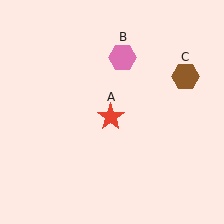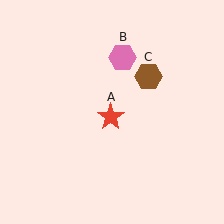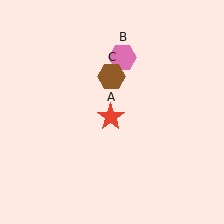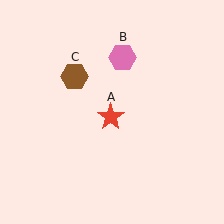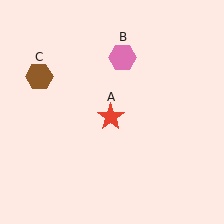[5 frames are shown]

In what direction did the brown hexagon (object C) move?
The brown hexagon (object C) moved left.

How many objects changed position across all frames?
1 object changed position: brown hexagon (object C).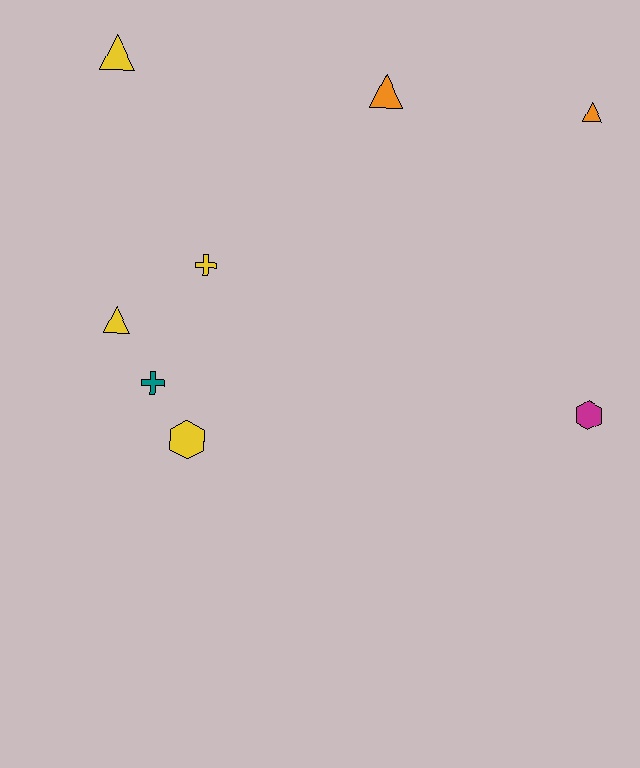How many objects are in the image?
There are 8 objects.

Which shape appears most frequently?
Triangle, with 4 objects.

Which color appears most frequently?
Yellow, with 4 objects.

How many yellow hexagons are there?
There is 1 yellow hexagon.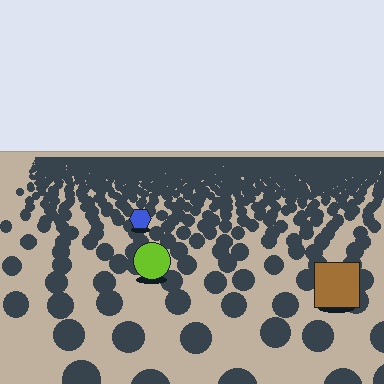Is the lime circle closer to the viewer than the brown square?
No. The brown square is closer — you can tell from the texture gradient: the ground texture is coarser near it.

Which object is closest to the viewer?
The brown square is closest. The texture marks near it are larger and more spread out.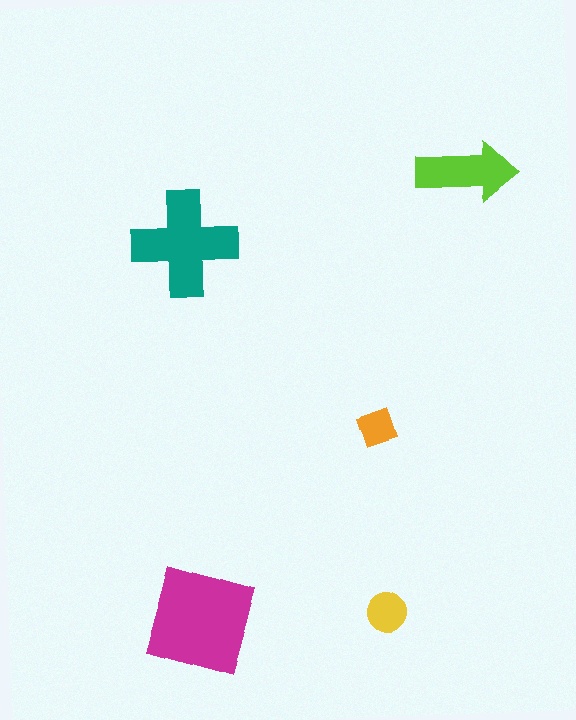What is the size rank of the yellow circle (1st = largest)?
4th.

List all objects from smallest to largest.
The orange diamond, the yellow circle, the lime arrow, the teal cross, the magenta square.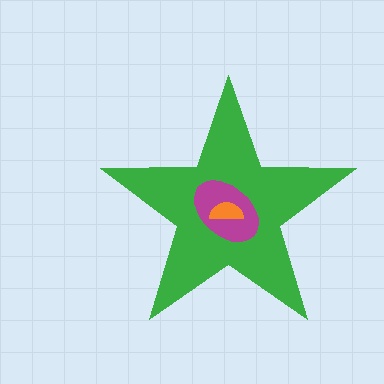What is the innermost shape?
The orange semicircle.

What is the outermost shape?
The green star.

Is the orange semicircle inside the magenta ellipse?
Yes.